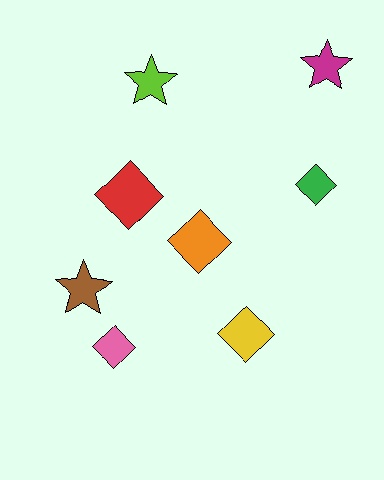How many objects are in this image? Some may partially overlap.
There are 8 objects.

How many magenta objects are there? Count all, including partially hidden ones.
There is 1 magenta object.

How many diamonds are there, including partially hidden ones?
There are 5 diamonds.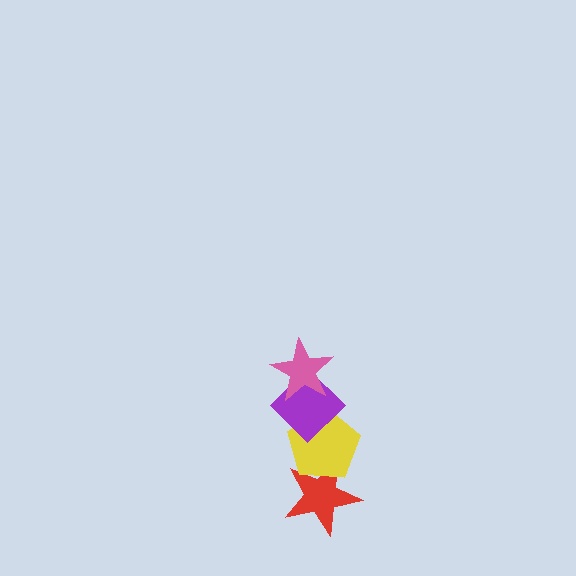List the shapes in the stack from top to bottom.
From top to bottom: the pink star, the purple diamond, the yellow pentagon, the red star.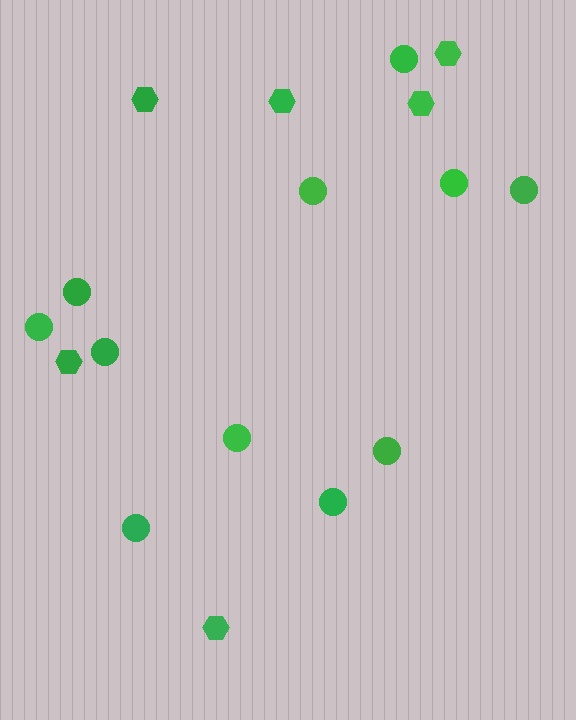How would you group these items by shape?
There are 2 groups: one group of hexagons (6) and one group of circles (11).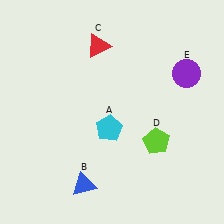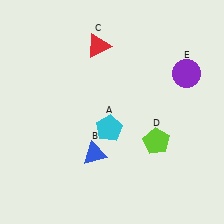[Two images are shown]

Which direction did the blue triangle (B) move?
The blue triangle (B) moved up.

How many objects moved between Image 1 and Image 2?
1 object moved between the two images.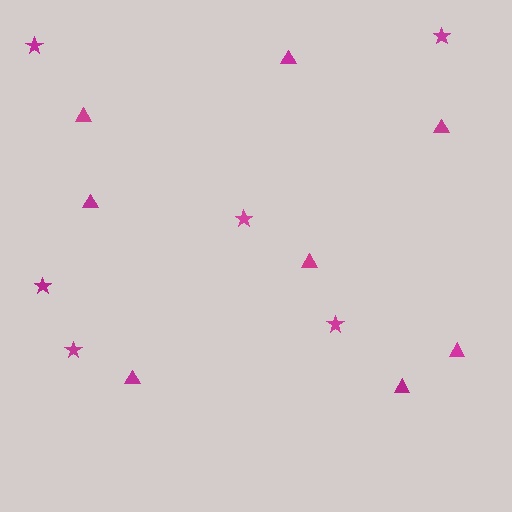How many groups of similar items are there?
There are 2 groups: one group of stars (6) and one group of triangles (8).